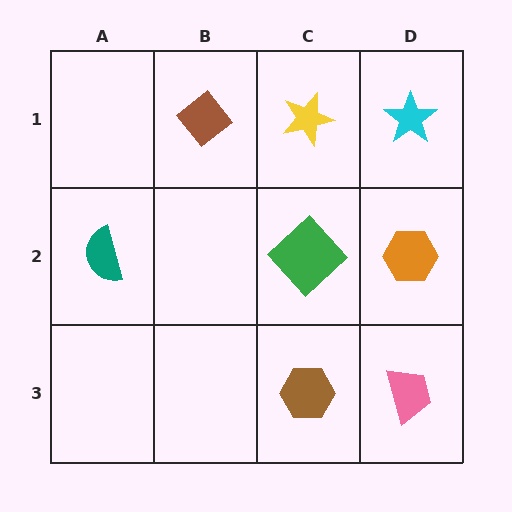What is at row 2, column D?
An orange hexagon.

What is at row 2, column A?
A teal semicircle.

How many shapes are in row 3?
2 shapes.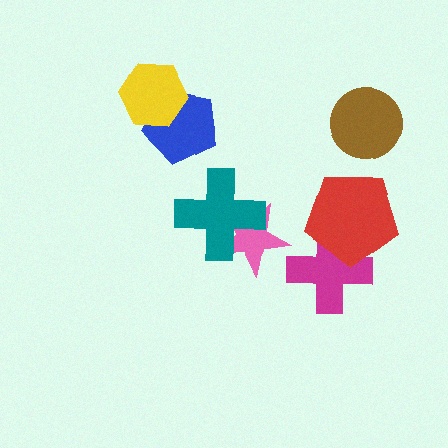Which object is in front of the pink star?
The teal cross is in front of the pink star.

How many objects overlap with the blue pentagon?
1 object overlaps with the blue pentagon.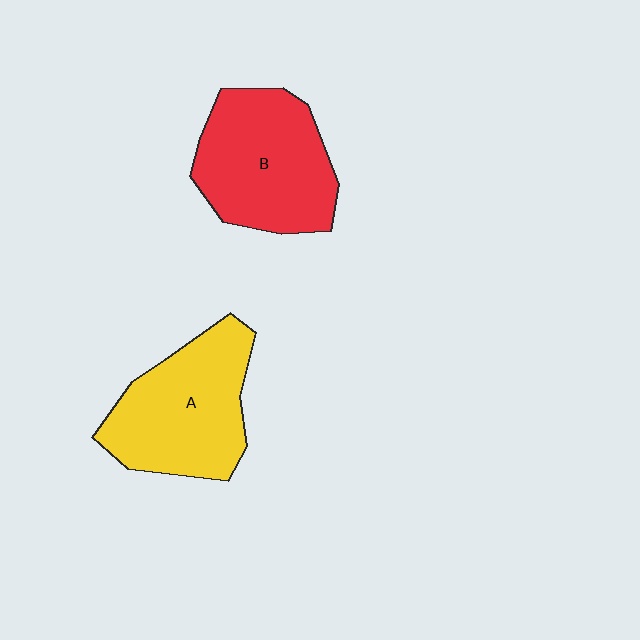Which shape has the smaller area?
Shape A (yellow).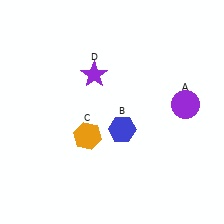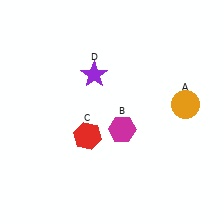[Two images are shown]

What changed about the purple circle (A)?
In Image 1, A is purple. In Image 2, it changed to orange.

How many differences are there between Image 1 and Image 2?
There are 3 differences between the two images.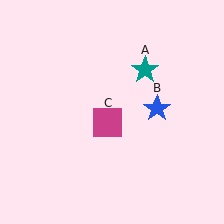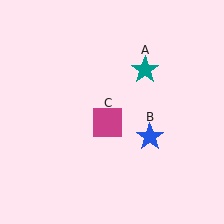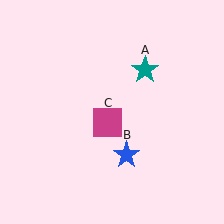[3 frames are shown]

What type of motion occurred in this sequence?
The blue star (object B) rotated clockwise around the center of the scene.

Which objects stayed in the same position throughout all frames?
Teal star (object A) and magenta square (object C) remained stationary.